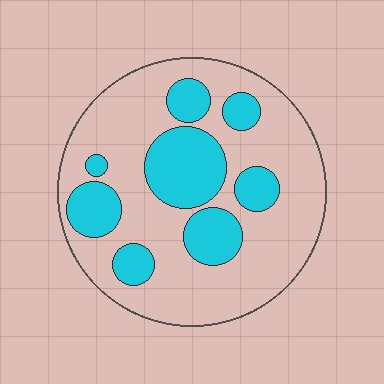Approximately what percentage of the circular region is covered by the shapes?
Approximately 30%.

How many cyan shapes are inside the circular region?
8.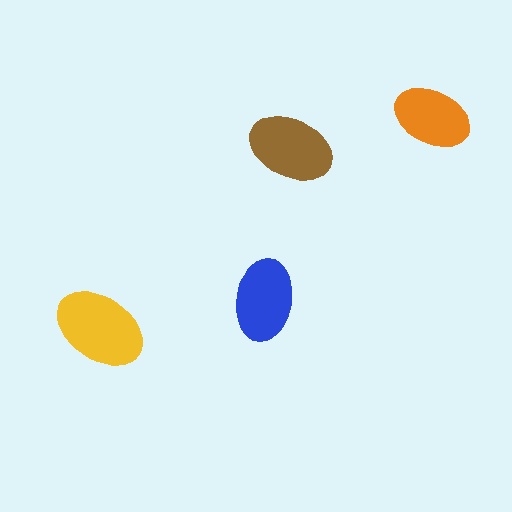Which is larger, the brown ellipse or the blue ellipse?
The brown one.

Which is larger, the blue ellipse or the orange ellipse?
The blue one.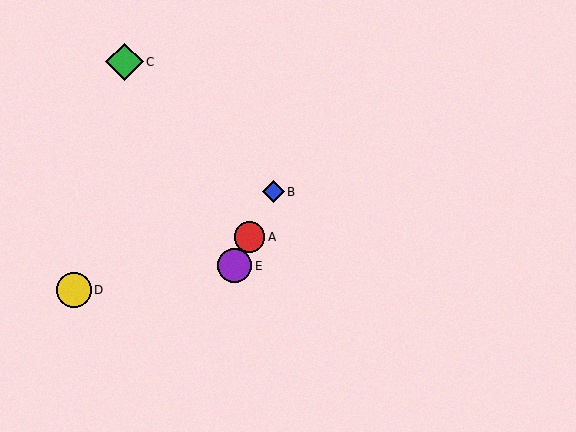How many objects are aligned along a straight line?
3 objects (A, B, E) are aligned along a straight line.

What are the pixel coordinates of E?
Object E is at (234, 266).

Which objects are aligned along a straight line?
Objects A, B, E are aligned along a straight line.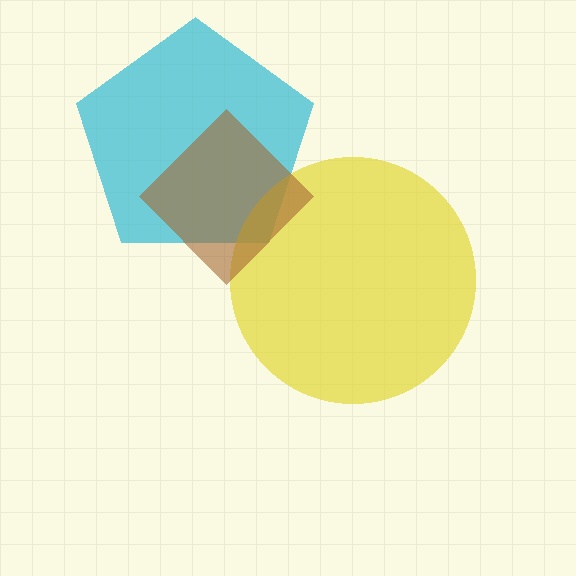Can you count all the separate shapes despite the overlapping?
Yes, there are 3 separate shapes.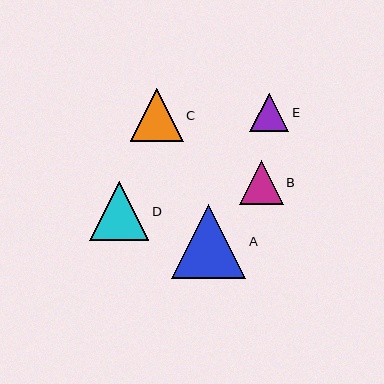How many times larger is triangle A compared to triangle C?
Triangle A is approximately 1.4 times the size of triangle C.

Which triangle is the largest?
Triangle A is the largest with a size of approximately 74 pixels.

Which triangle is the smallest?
Triangle E is the smallest with a size of approximately 39 pixels.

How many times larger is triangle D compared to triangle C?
Triangle D is approximately 1.1 times the size of triangle C.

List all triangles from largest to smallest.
From largest to smallest: A, D, C, B, E.